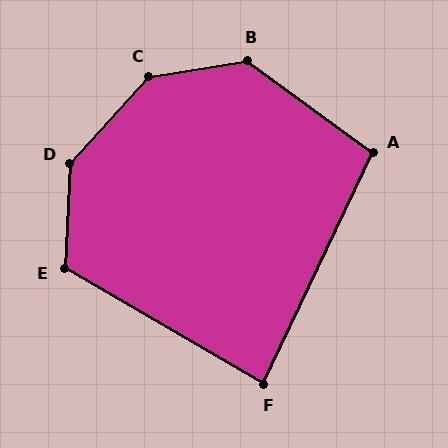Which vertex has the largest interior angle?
C, at approximately 142 degrees.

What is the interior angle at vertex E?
Approximately 117 degrees (obtuse).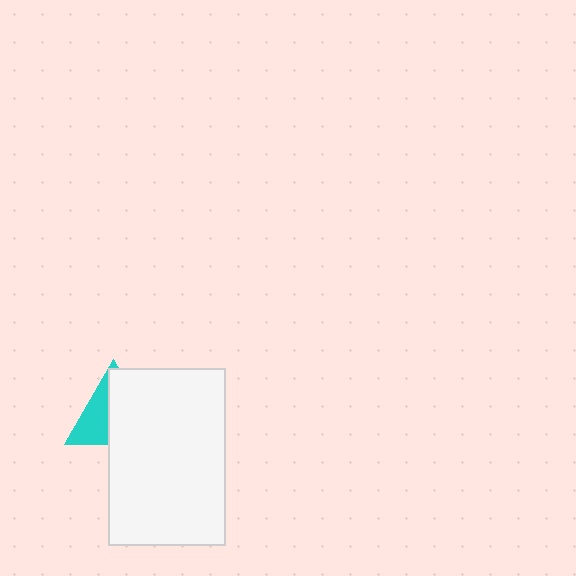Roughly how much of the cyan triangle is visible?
A small part of it is visible (roughly 40%).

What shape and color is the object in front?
The object in front is a white rectangle.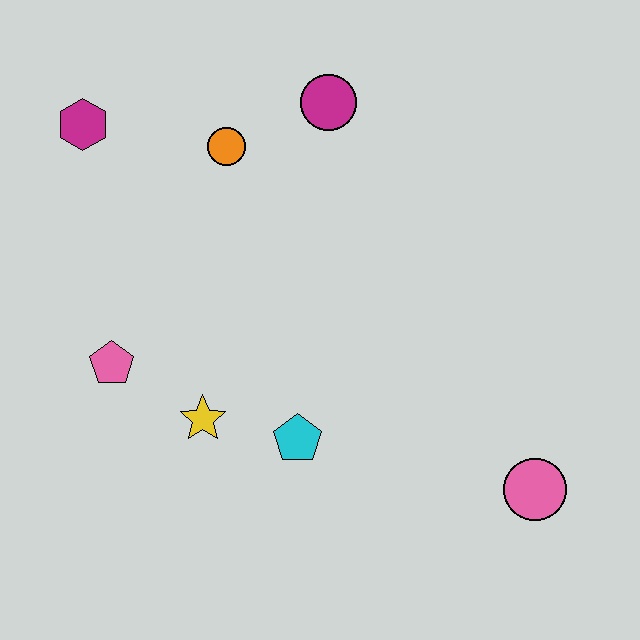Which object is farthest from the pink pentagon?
The pink circle is farthest from the pink pentagon.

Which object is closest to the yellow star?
The cyan pentagon is closest to the yellow star.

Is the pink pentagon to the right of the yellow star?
No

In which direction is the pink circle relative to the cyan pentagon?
The pink circle is to the right of the cyan pentagon.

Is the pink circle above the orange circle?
No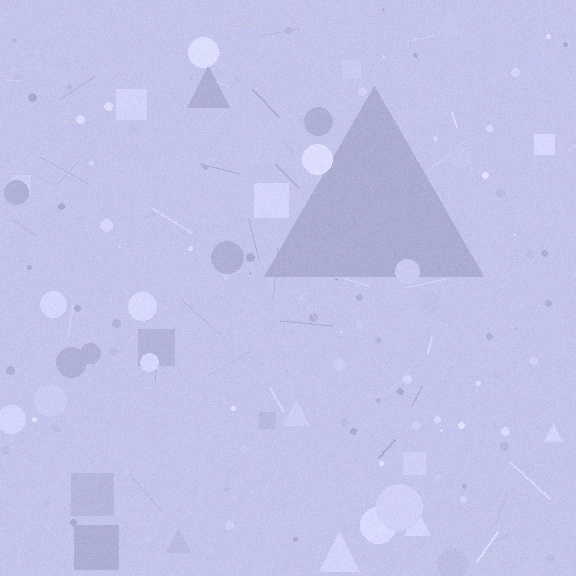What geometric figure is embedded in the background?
A triangle is embedded in the background.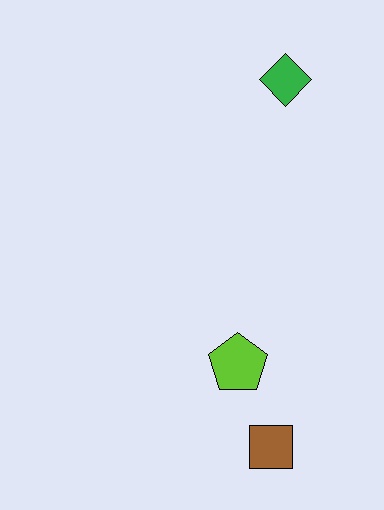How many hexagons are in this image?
There are no hexagons.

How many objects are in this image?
There are 3 objects.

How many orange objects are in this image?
There are no orange objects.